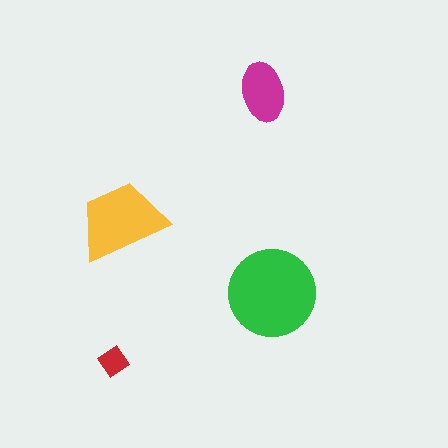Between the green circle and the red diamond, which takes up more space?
The green circle.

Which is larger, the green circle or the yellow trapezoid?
The green circle.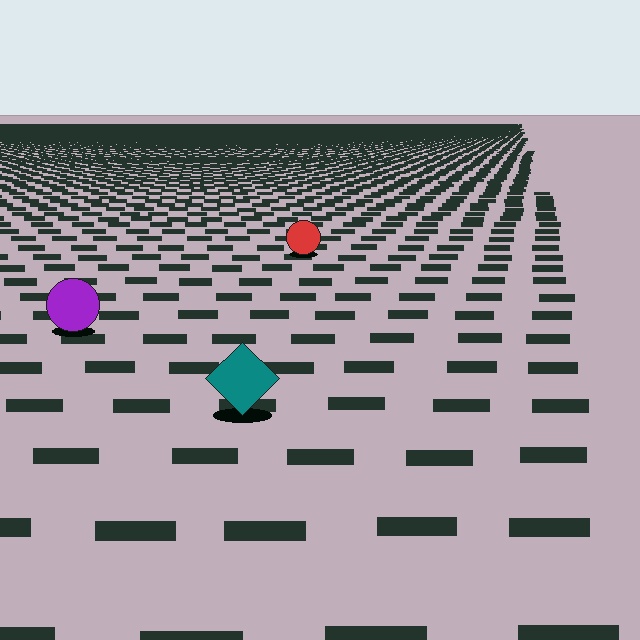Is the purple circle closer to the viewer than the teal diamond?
No. The teal diamond is closer — you can tell from the texture gradient: the ground texture is coarser near it.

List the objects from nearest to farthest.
From nearest to farthest: the teal diamond, the purple circle, the red circle.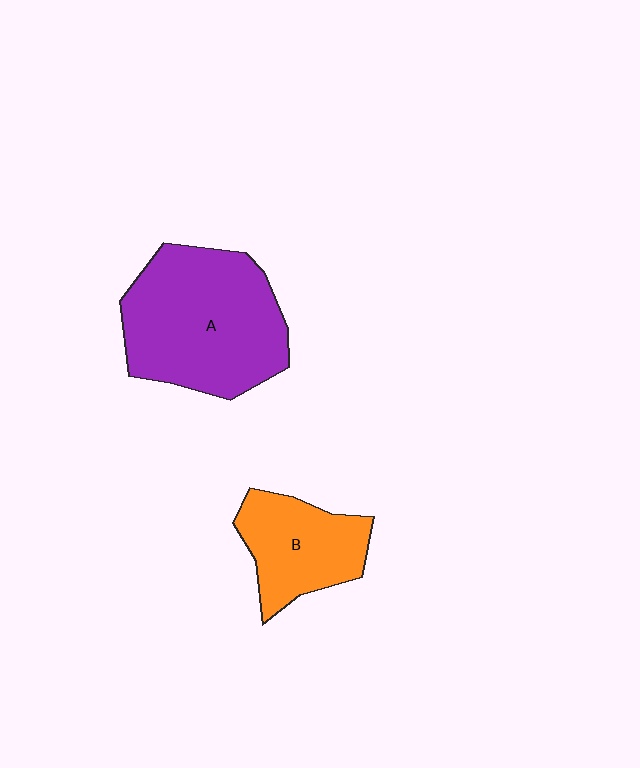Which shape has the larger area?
Shape A (purple).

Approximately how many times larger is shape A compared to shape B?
Approximately 1.8 times.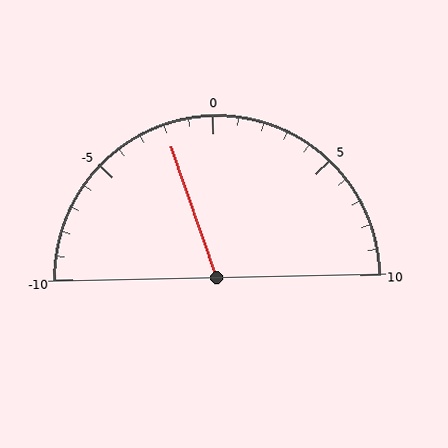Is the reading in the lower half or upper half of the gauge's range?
The reading is in the lower half of the range (-10 to 10).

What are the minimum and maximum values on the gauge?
The gauge ranges from -10 to 10.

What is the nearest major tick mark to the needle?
The nearest major tick mark is 0.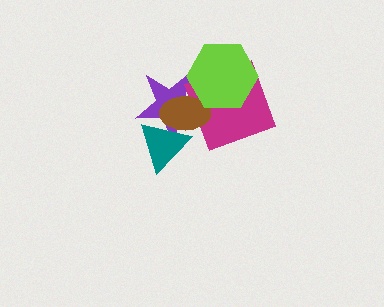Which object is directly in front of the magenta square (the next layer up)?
The brown ellipse is directly in front of the magenta square.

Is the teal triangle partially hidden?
No, no other shape covers it.